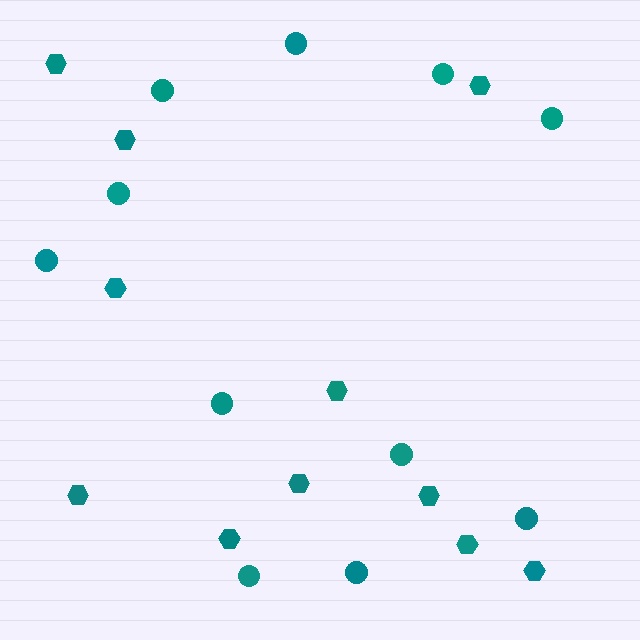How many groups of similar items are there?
There are 2 groups: one group of hexagons (11) and one group of circles (11).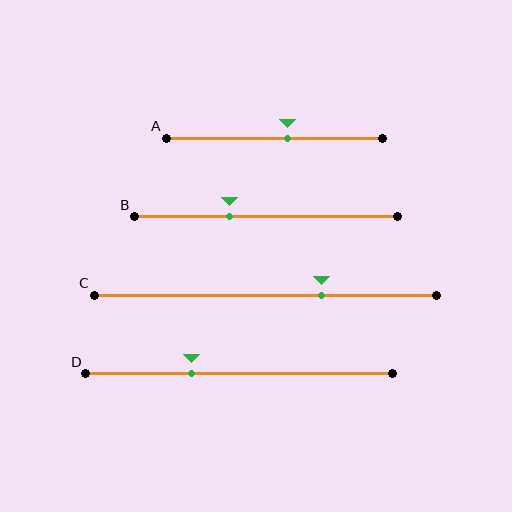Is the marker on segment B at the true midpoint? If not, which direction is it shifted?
No, the marker on segment B is shifted to the left by about 14% of the segment length.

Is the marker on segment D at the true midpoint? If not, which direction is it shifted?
No, the marker on segment D is shifted to the left by about 15% of the segment length.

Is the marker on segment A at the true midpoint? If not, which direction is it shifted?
No, the marker on segment A is shifted to the right by about 6% of the segment length.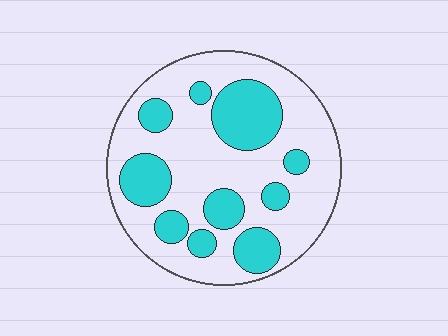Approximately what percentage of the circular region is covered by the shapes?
Approximately 30%.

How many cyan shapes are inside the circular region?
10.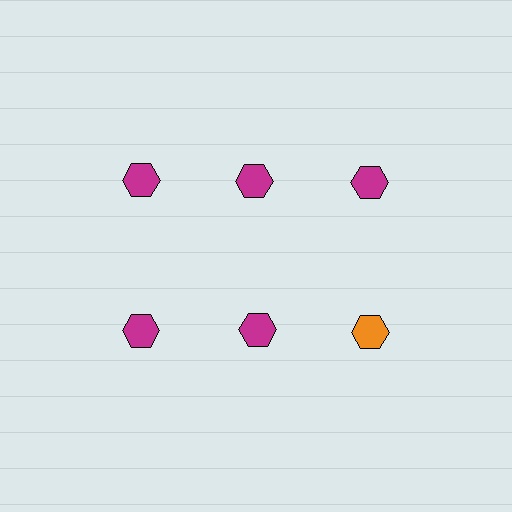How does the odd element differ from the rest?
It has a different color: orange instead of magenta.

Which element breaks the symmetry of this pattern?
The orange hexagon in the second row, center column breaks the symmetry. All other shapes are magenta hexagons.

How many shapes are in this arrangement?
There are 6 shapes arranged in a grid pattern.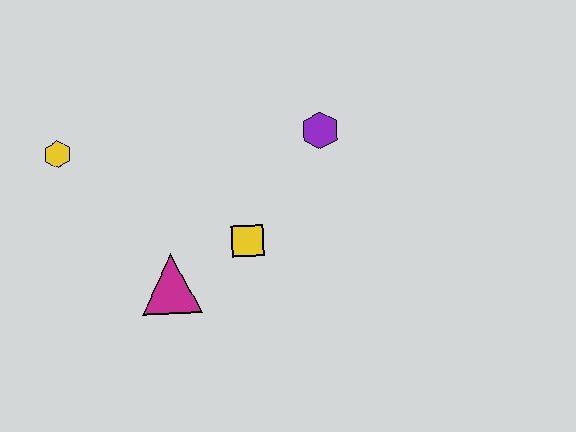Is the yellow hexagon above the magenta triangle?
Yes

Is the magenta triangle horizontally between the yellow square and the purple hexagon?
No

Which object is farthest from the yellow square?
The yellow hexagon is farthest from the yellow square.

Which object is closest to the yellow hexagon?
The magenta triangle is closest to the yellow hexagon.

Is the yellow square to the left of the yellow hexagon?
No